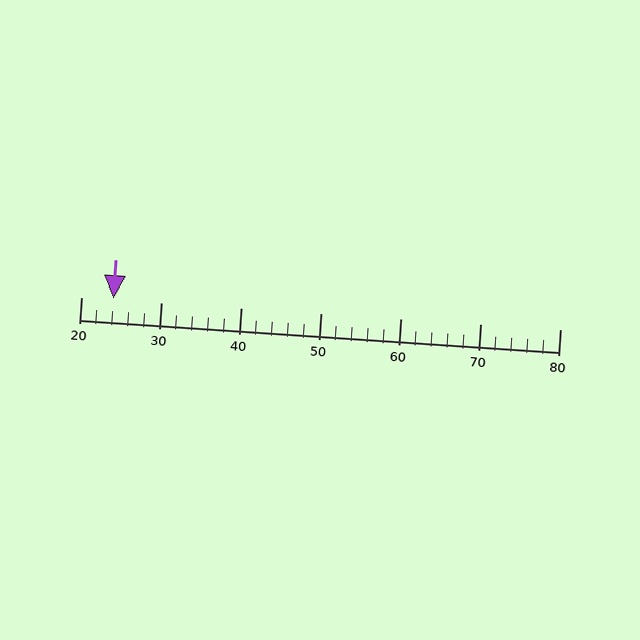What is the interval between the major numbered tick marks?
The major tick marks are spaced 10 units apart.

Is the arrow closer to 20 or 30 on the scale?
The arrow is closer to 20.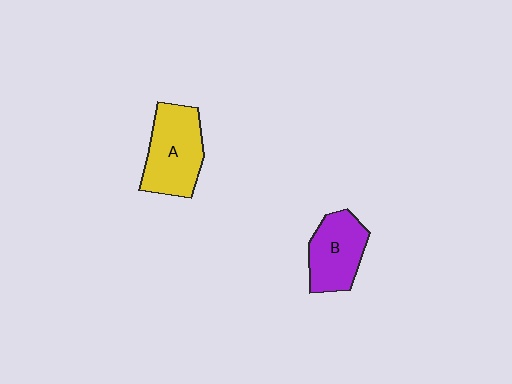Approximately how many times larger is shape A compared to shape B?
Approximately 1.2 times.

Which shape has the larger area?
Shape A (yellow).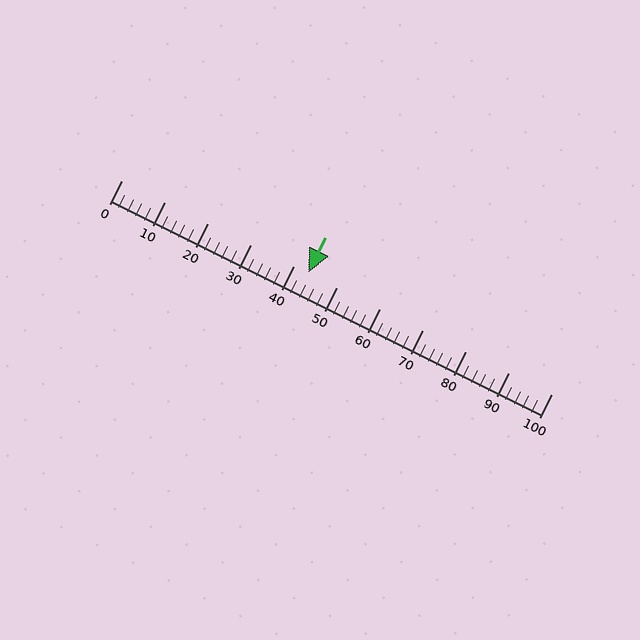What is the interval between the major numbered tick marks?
The major tick marks are spaced 10 units apart.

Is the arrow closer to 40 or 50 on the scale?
The arrow is closer to 40.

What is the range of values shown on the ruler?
The ruler shows values from 0 to 100.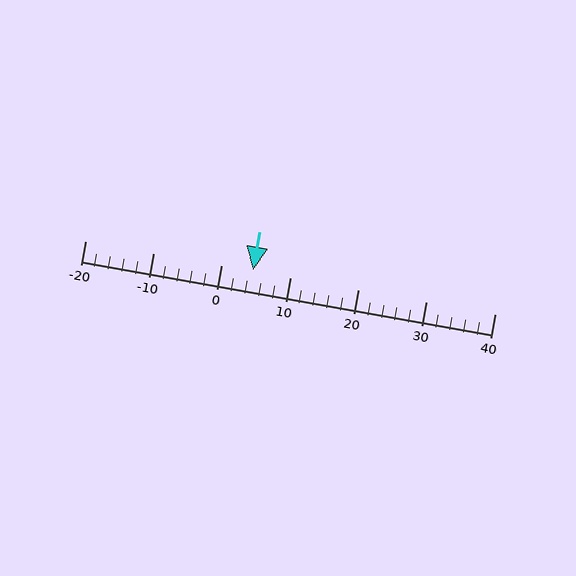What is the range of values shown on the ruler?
The ruler shows values from -20 to 40.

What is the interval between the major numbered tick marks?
The major tick marks are spaced 10 units apart.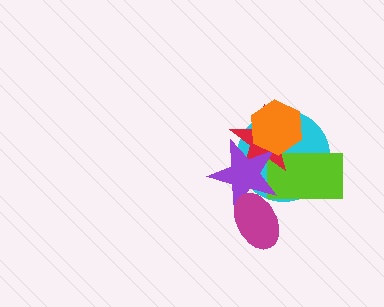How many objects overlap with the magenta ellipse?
1 object overlaps with the magenta ellipse.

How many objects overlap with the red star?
4 objects overlap with the red star.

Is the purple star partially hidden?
Yes, it is partially covered by another shape.